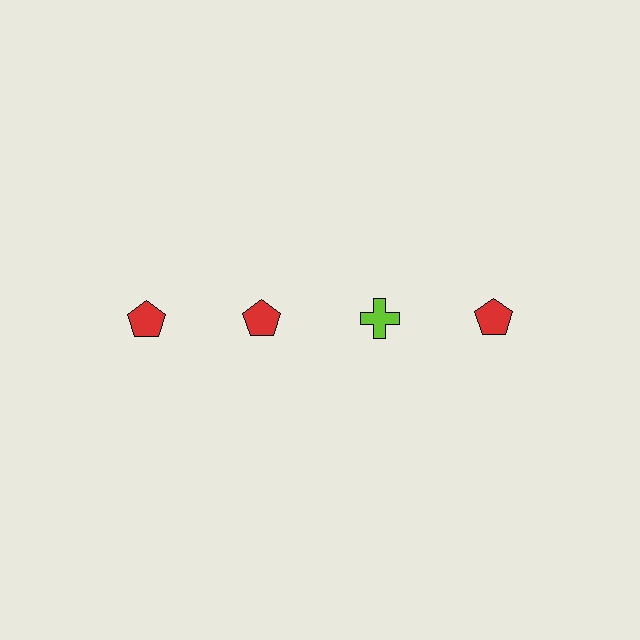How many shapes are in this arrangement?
There are 4 shapes arranged in a grid pattern.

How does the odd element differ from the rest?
It differs in both color (lime instead of red) and shape (cross instead of pentagon).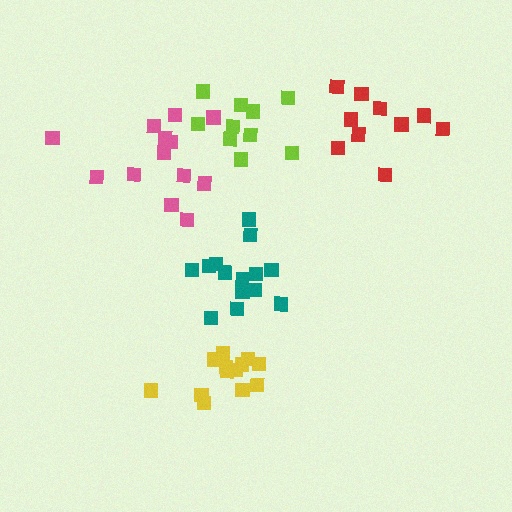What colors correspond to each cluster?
The clusters are colored: pink, lime, red, teal, yellow.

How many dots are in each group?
Group 1: 14 dots, Group 2: 10 dots, Group 3: 10 dots, Group 4: 14 dots, Group 5: 13 dots (61 total).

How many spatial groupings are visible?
There are 5 spatial groupings.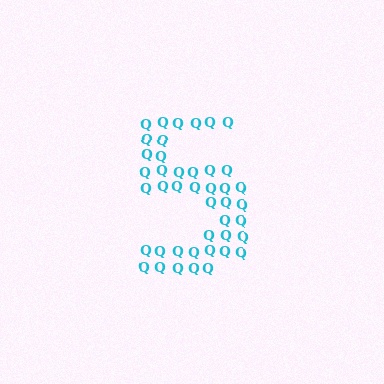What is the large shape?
The large shape is the digit 5.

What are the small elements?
The small elements are letter Q's.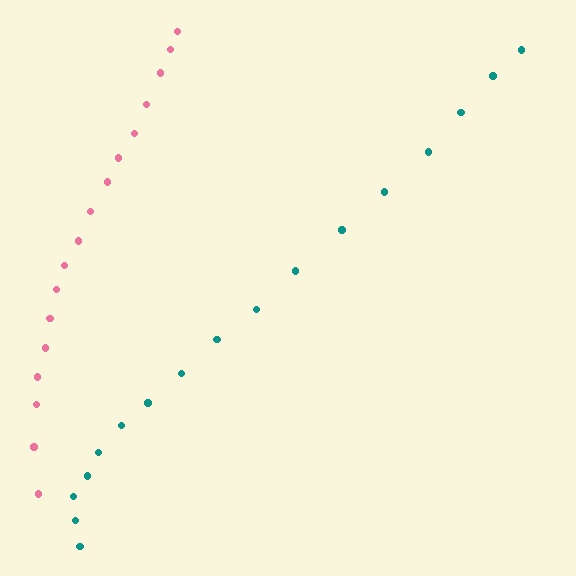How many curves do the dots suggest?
There are 2 distinct paths.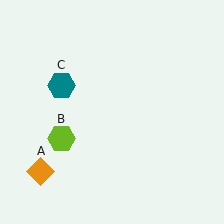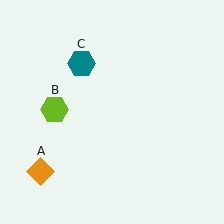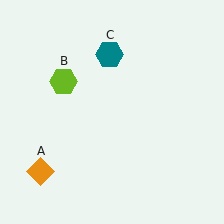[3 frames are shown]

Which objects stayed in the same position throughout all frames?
Orange diamond (object A) remained stationary.